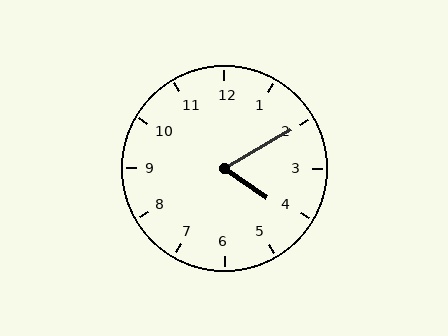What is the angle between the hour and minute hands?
Approximately 65 degrees.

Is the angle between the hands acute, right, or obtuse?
It is acute.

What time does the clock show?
4:10.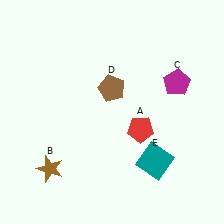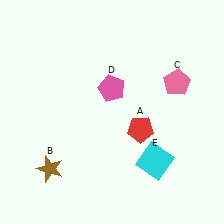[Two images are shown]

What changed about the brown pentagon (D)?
In Image 1, D is brown. In Image 2, it changed to pink.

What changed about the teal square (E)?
In Image 1, E is teal. In Image 2, it changed to cyan.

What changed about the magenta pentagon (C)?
In Image 1, C is magenta. In Image 2, it changed to pink.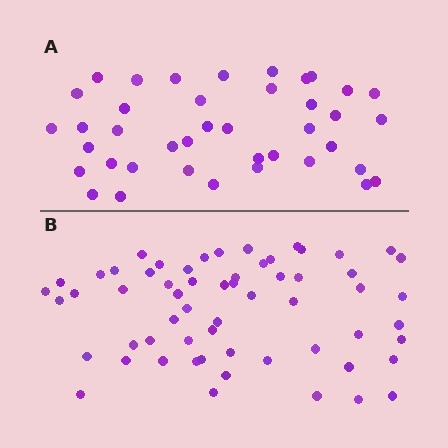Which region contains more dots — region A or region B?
Region B (the bottom region) has more dots.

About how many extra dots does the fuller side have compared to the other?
Region B has approximately 20 more dots than region A.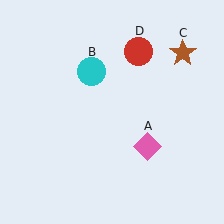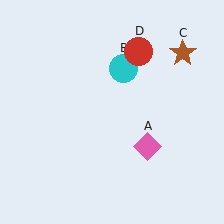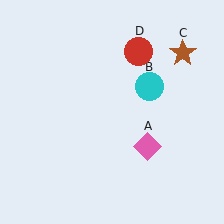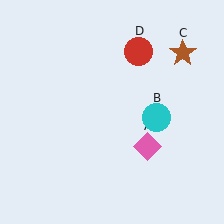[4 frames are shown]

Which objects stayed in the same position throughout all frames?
Pink diamond (object A) and brown star (object C) and red circle (object D) remained stationary.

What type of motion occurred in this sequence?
The cyan circle (object B) rotated clockwise around the center of the scene.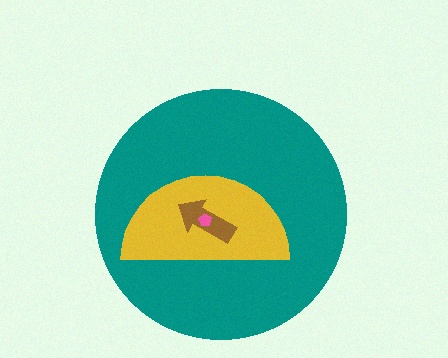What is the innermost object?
The pink pentagon.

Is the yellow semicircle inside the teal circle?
Yes.